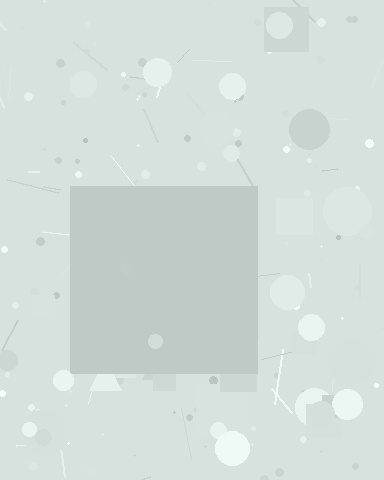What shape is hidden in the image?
A square is hidden in the image.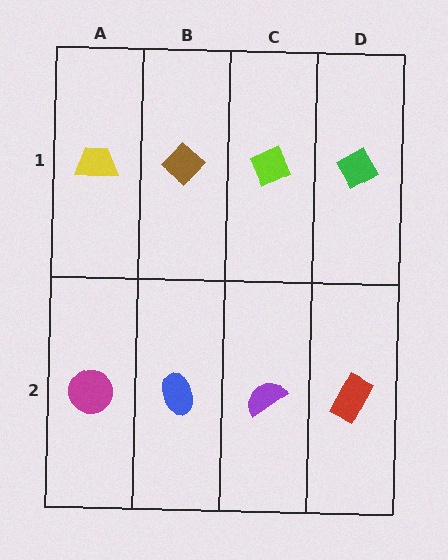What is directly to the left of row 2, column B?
A magenta circle.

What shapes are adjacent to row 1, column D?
A red rectangle (row 2, column D), a lime diamond (row 1, column C).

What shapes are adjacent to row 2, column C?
A lime diamond (row 1, column C), a blue ellipse (row 2, column B), a red rectangle (row 2, column D).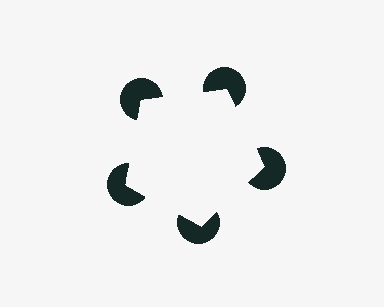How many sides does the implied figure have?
5 sides.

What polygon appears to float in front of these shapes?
An illusory pentagon — its edges are inferred from the aligned wedge cuts in the pac-man discs, not physically drawn.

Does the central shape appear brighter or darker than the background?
It typically appears slightly brighter than the background, even though no actual brightness change is drawn.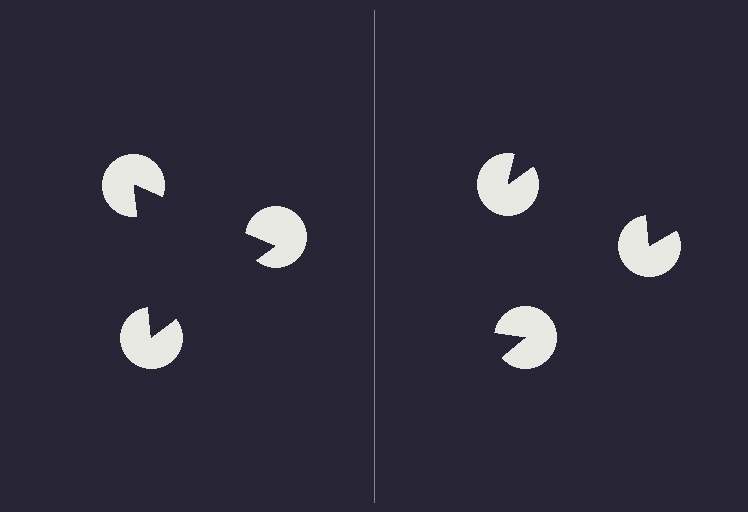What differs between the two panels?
The pac-man discs are positioned identically on both sides; only the wedge orientations differ. On the left they align to a triangle; on the right they are misaligned.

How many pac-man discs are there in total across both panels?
6 — 3 on each side.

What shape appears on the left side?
An illusory triangle.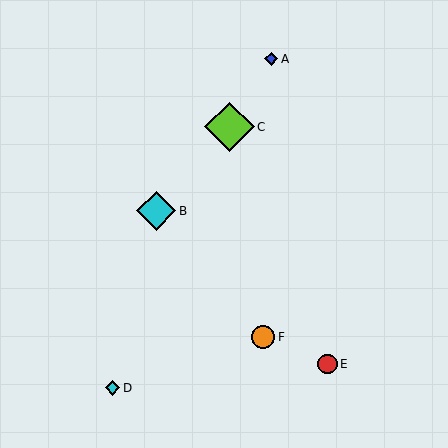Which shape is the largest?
The lime diamond (labeled C) is the largest.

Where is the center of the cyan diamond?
The center of the cyan diamond is at (113, 388).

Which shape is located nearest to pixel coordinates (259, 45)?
The blue diamond (labeled A) at (271, 59) is nearest to that location.